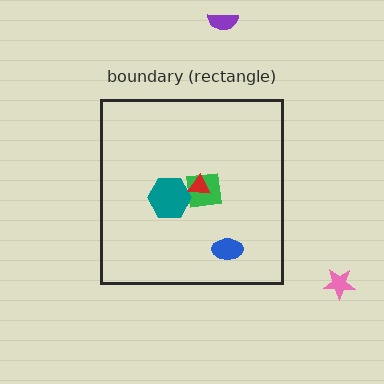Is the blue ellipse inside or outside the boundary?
Inside.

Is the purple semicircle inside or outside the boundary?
Outside.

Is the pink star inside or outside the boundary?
Outside.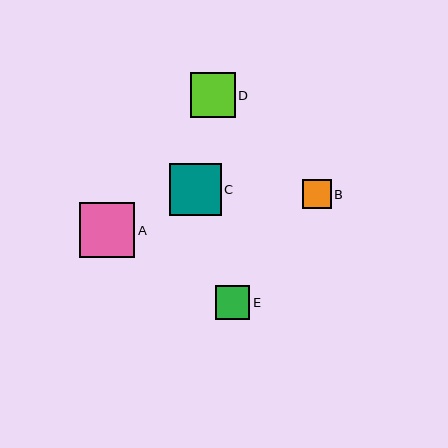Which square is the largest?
Square A is the largest with a size of approximately 55 pixels.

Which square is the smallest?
Square B is the smallest with a size of approximately 28 pixels.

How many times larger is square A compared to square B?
Square A is approximately 1.9 times the size of square B.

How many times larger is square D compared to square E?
Square D is approximately 1.3 times the size of square E.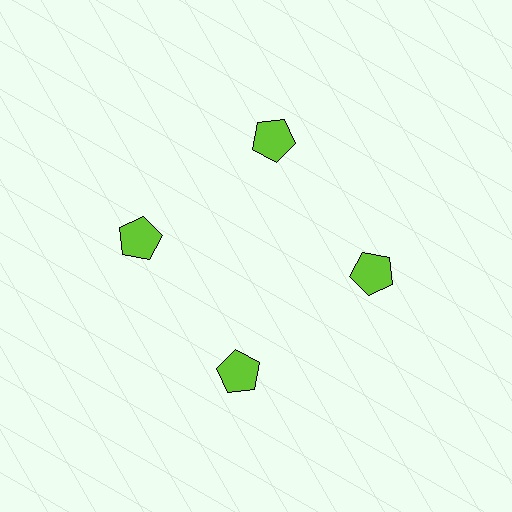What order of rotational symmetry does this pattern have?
This pattern has 4-fold rotational symmetry.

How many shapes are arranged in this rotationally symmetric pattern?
There are 4 shapes, arranged in 4 groups of 1.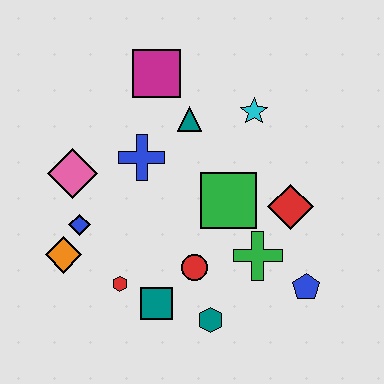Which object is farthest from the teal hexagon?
The magenta square is farthest from the teal hexagon.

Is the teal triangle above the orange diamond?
Yes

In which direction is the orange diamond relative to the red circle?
The orange diamond is to the left of the red circle.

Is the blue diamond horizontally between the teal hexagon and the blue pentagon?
No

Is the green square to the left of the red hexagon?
No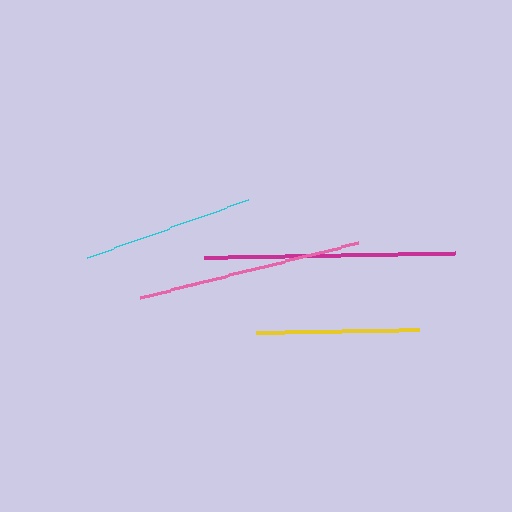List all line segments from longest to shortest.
From longest to shortest: magenta, pink, cyan, yellow.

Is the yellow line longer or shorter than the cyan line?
The cyan line is longer than the yellow line.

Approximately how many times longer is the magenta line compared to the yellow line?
The magenta line is approximately 1.5 times the length of the yellow line.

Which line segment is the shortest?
The yellow line is the shortest at approximately 163 pixels.